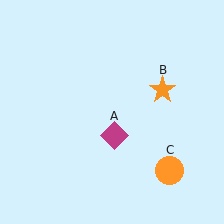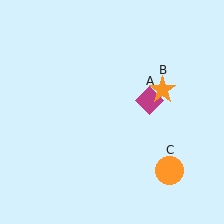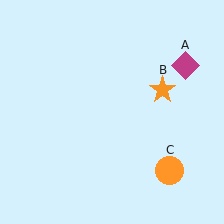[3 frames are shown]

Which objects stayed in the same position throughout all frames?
Orange star (object B) and orange circle (object C) remained stationary.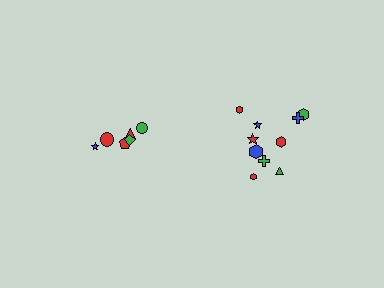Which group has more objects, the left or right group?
The right group.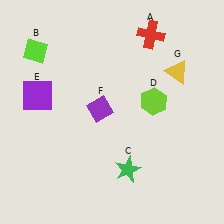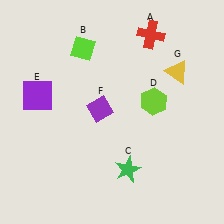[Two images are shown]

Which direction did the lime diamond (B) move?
The lime diamond (B) moved right.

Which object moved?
The lime diamond (B) moved right.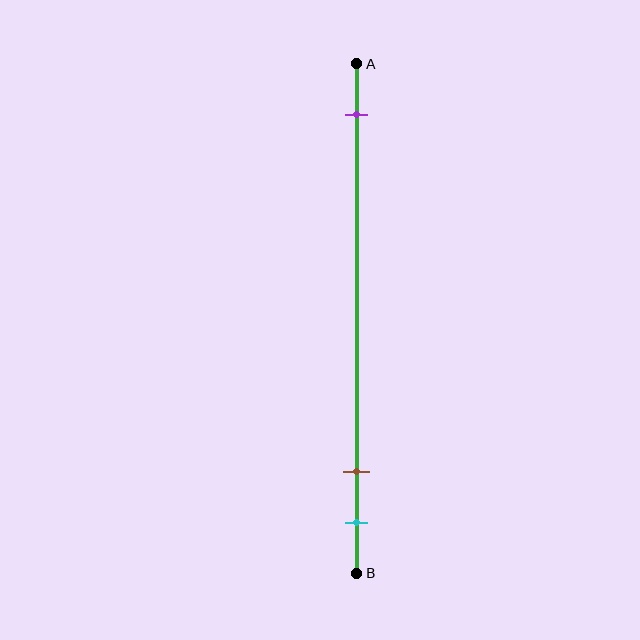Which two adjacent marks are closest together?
The brown and cyan marks are the closest adjacent pair.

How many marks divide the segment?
There are 3 marks dividing the segment.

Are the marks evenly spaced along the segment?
No, the marks are not evenly spaced.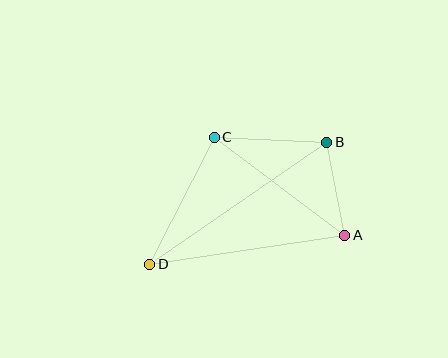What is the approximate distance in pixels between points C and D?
The distance between C and D is approximately 143 pixels.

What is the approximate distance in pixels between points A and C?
The distance between A and C is approximately 163 pixels.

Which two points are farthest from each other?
Points B and D are farthest from each other.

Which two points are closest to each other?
Points A and B are closest to each other.